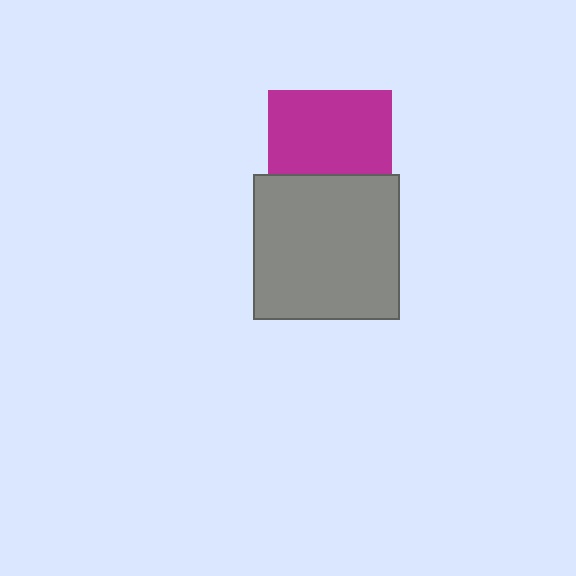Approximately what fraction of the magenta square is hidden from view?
Roughly 32% of the magenta square is hidden behind the gray square.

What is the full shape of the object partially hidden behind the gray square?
The partially hidden object is a magenta square.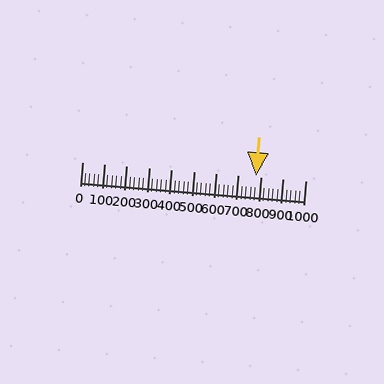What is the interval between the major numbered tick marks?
The major tick marks are spaced 100 units apart.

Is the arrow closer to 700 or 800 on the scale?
The arrow is closer to 800.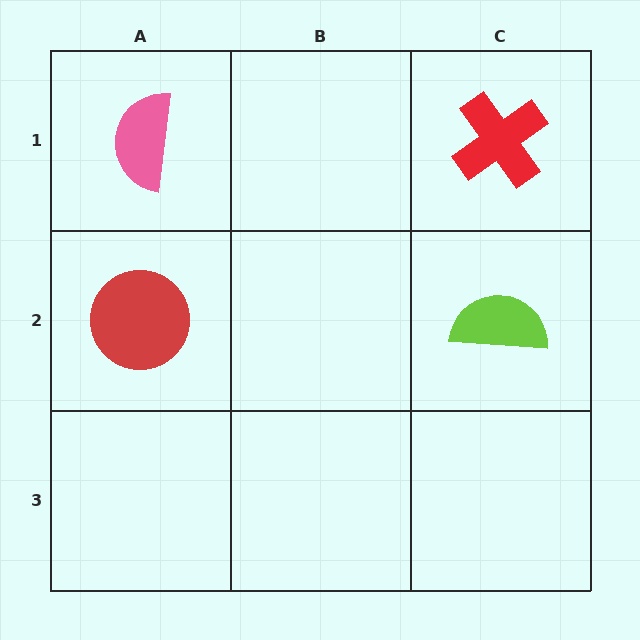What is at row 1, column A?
A pink semicircle.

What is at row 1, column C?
A red cross.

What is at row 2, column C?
A lime semicircle.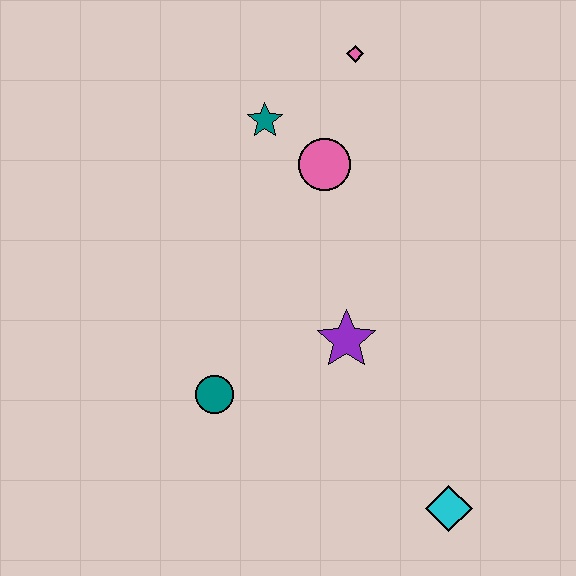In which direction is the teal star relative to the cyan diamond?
The teal star is above the cyan diamond.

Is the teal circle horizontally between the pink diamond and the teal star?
No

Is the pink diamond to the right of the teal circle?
Yes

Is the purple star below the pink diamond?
Yes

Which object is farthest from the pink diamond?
The cyan diamond is farthest from the pink diamond.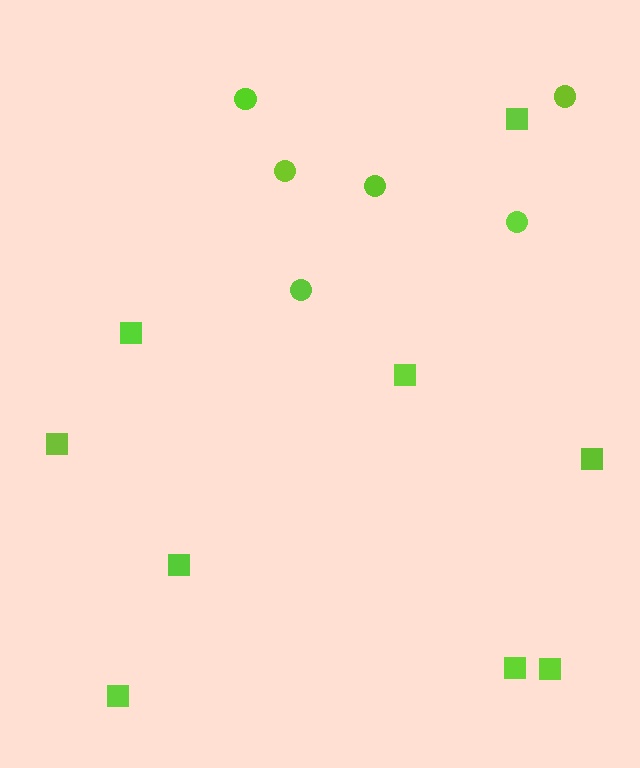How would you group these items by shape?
There are 2 groups: one group of circles (6) and one group of squares (9).